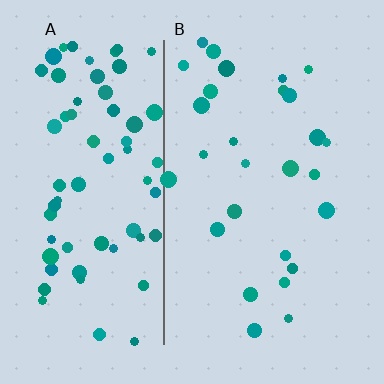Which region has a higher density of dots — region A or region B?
A (the left).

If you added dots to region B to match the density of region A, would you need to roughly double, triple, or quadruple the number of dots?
Approximately triple.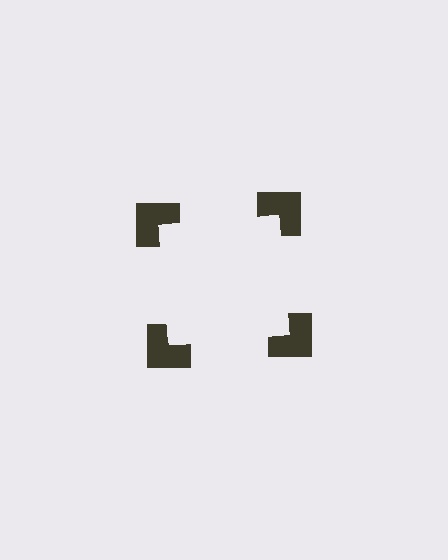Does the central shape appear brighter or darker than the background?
It typically appears slightly brighter than the background, even though no actual brightness change is drawn.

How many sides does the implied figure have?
4 sides.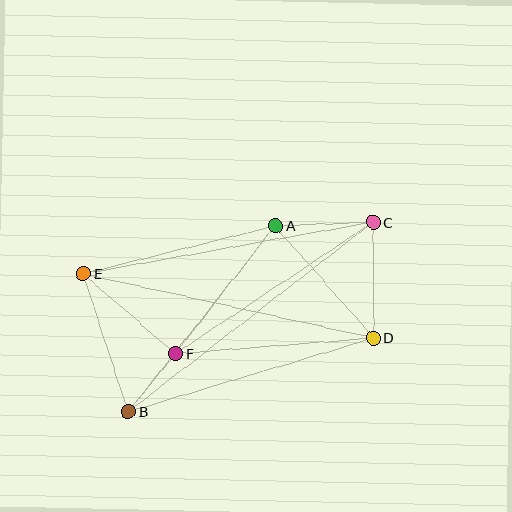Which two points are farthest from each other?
Points B and C are farthest from each other.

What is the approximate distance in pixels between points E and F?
The distance between E and F is approximately 123 pixels.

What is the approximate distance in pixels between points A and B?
The distance between A and B is approximately 237 pixels.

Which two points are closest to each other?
Points B and F are closest to each other.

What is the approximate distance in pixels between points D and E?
The distance between D and E is approximately 298 pixels.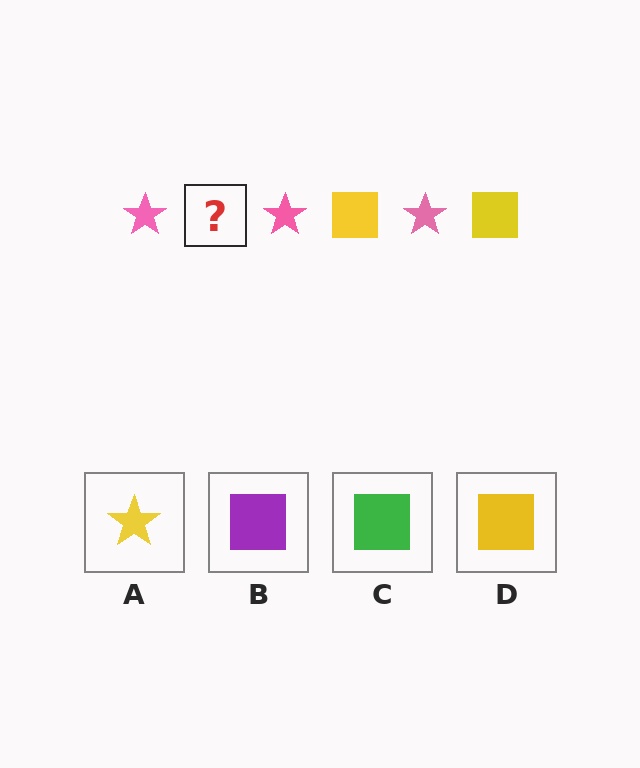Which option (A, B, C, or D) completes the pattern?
D.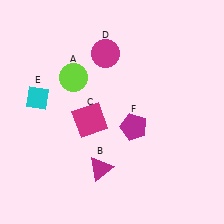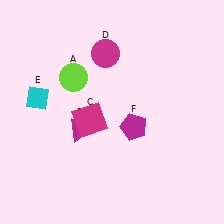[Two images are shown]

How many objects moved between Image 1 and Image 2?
1 object moved between the two images.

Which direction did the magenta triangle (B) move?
The magenta triangle (B) moved up.